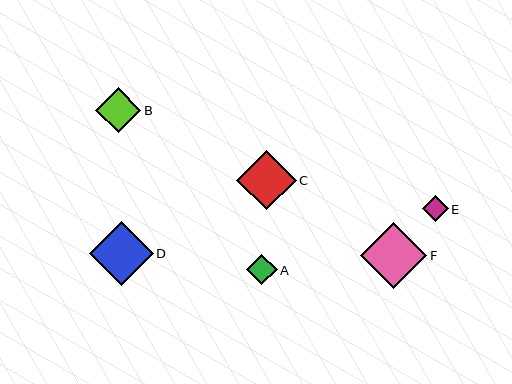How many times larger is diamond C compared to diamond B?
Diamond C is approximately 1.3 times the size of diamond B.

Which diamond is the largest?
Diamond F is the largest with a size of approximately 66 pixels.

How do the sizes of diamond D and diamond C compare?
Diamond D and diamond C are approximately the same size.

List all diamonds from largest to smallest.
From largest to smallest: F, D, C, B, A, E.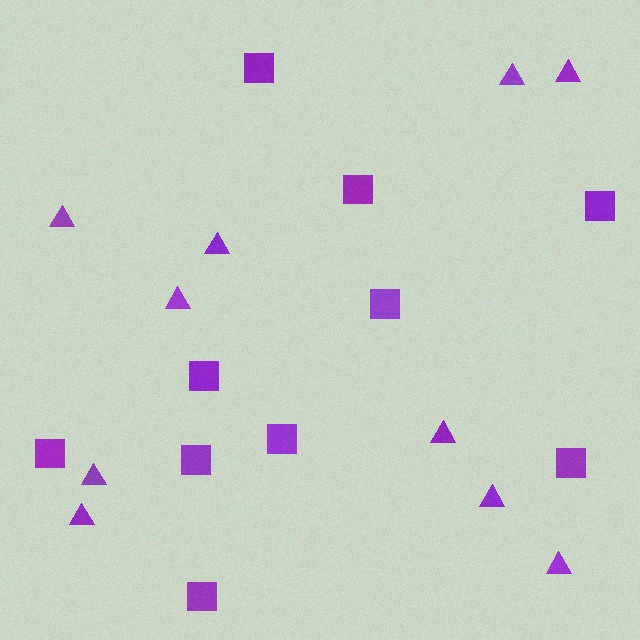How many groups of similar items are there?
There are 2 groups: one group of triangles (10) and one group of squares (10).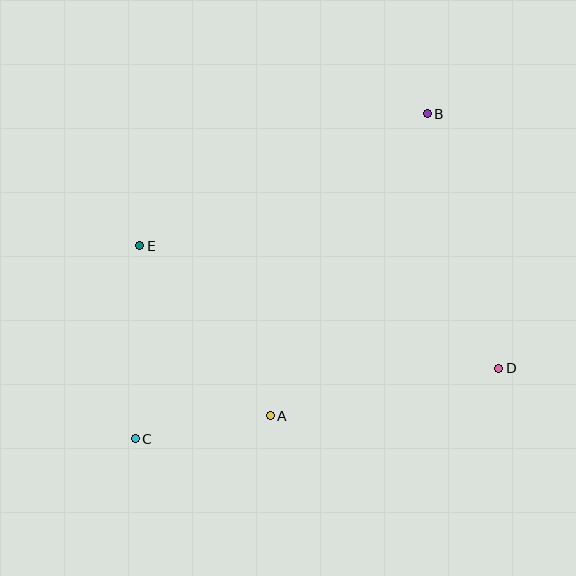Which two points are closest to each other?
Points A and C are closest to each other.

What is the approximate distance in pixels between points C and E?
The distance between C and E is approximately 193 pixels.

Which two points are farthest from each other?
Points B and C are farthest from each other.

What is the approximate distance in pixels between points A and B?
The distance between A and B is approximately 340 pixels.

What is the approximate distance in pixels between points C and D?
The distance between C and D is approximately 370 pixels.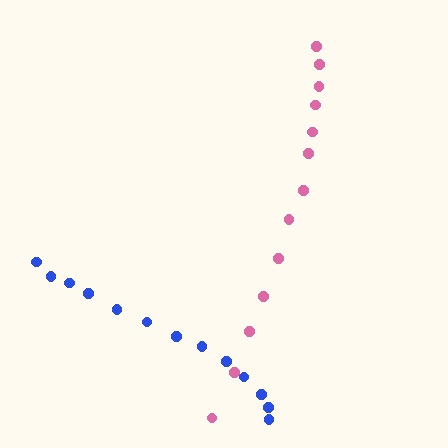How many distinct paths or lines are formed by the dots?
There are 2 distinct paths.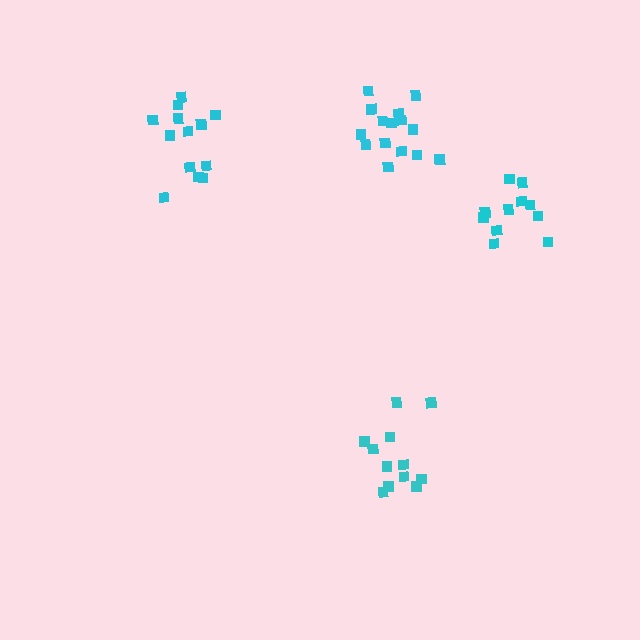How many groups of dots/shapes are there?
There are 4 groups.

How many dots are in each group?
Group 1: 12 dots, Group 2: 15 dots, Group 3: 13 dots, Group 4: 11 dots (51 total).